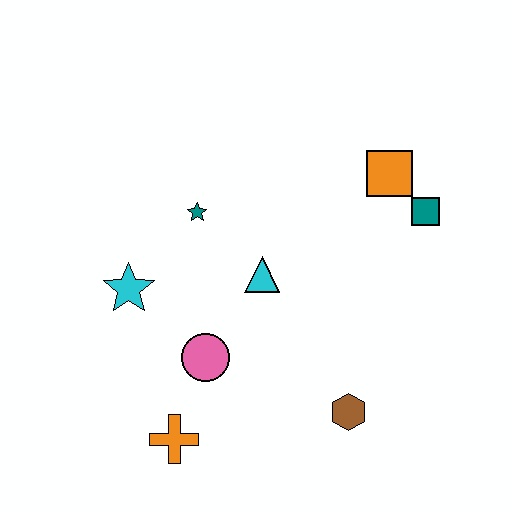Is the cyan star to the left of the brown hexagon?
Yes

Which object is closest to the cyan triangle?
The teal star is closest to the cyan triangle.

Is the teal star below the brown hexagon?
No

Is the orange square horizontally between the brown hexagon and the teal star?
No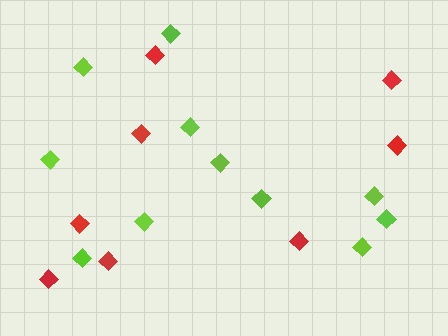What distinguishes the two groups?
There are 2 groups: one group of lime diamonds (11) and one group of red diamonds (8).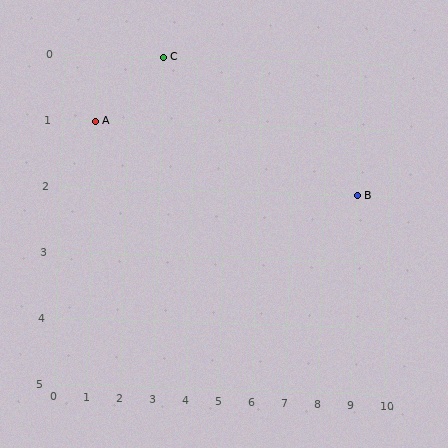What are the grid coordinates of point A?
Point A is at grid coordinates (1, 1).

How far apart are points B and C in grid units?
Points B and C are 6 columns and 2 rows apart (about 6.3 grid units diagonally).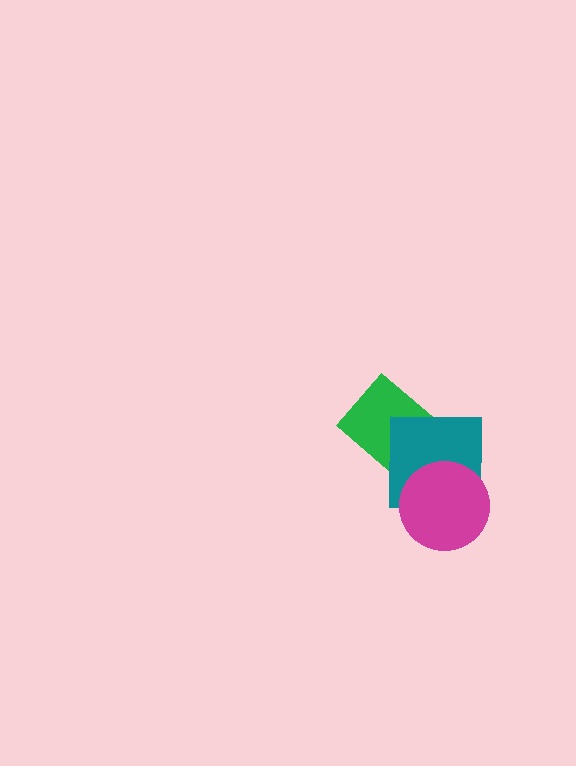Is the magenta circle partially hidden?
No, no other shape covers it.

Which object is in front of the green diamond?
The teal square is in front of the green diamond.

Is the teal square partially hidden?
Yes, it is partially covered by another shape.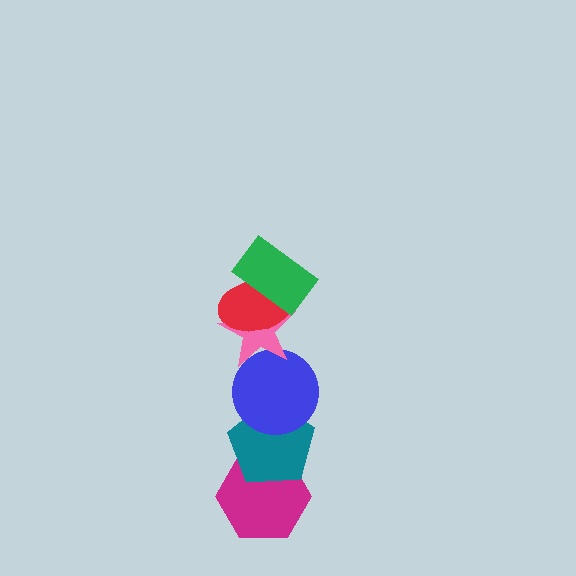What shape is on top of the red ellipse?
The green rectangle is on top of the red ellipse.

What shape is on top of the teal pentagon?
The blue circle is on top of the teal pentagon.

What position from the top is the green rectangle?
The green rectangle is 1st from the top.